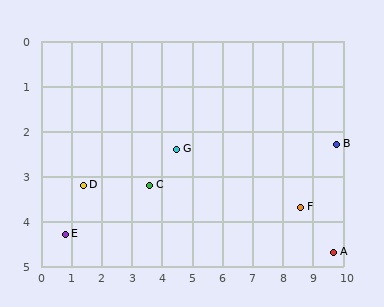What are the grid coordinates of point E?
Point E is at approximately (0.8, 4.3).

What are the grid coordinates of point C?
Point C is at approximately (3.6, 3.2).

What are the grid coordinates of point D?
Point D is at approximately (1.4, 3.2).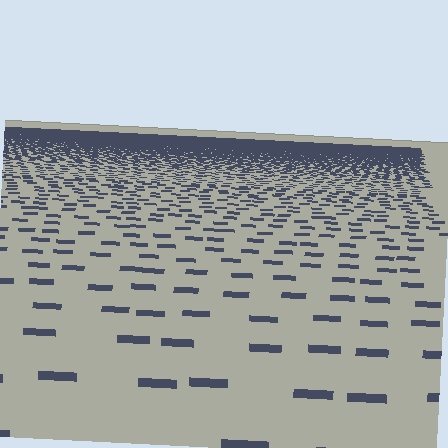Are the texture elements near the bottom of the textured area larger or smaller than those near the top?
Larger. Near the bottom, elements are closer to the viewer and appear at a bigger on-screen size.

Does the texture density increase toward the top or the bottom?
Density increases toward the top.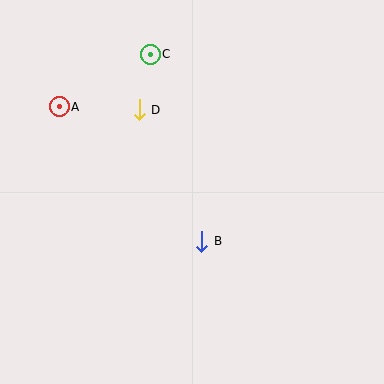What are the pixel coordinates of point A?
Point A is at (59, 107).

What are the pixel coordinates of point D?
Point D is at (139, 110).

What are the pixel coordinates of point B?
Point B is at (202, 241).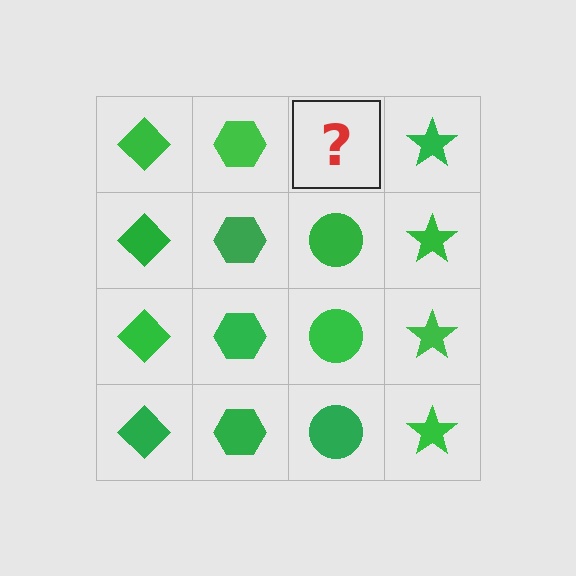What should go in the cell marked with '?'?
The missing cell should contain a green circle.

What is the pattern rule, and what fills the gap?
The rule is that each column has a consistent shape. The gap should be filled with a green circle.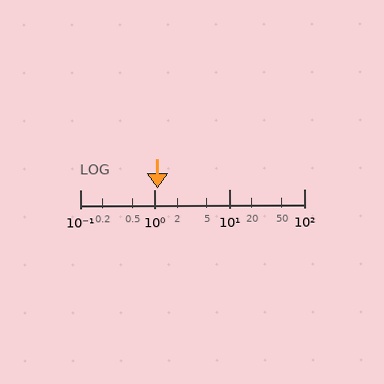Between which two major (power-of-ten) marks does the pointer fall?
The pointer is between 1 and 10.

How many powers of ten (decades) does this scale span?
The scale spans 3 decades, from 0.1 to 100.